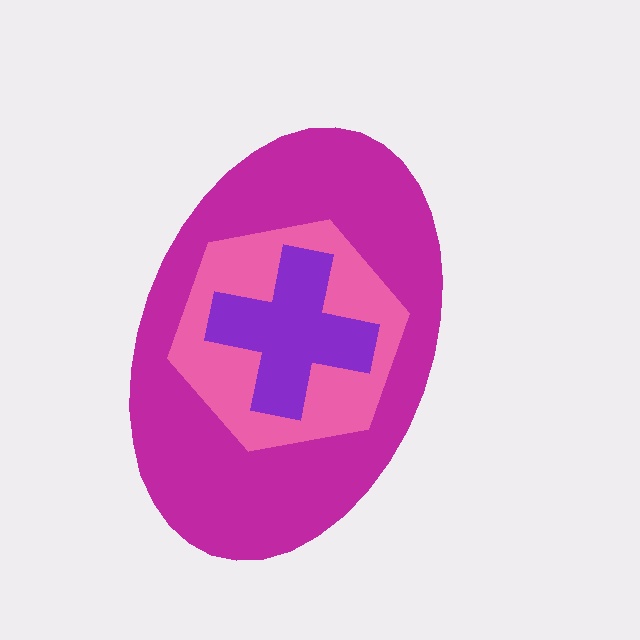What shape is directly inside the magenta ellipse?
The pink hexagon.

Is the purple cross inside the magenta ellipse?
Yes.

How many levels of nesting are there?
3.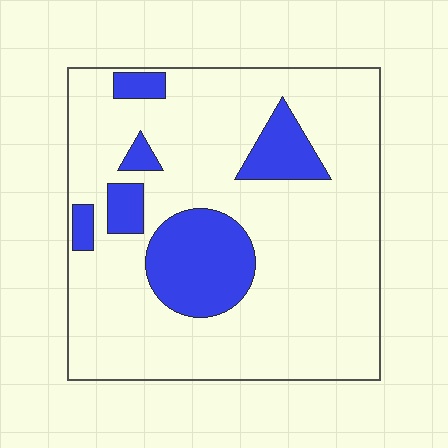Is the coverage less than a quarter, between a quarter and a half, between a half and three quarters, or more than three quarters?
Less than a quarter.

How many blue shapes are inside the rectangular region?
6.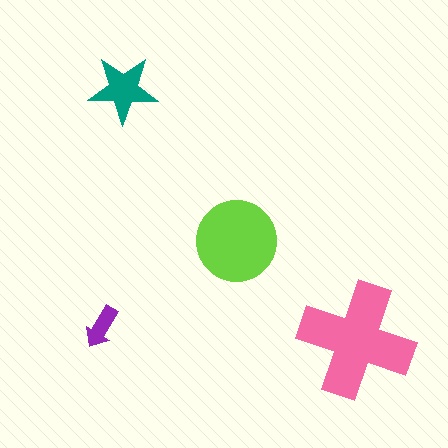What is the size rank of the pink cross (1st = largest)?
1st.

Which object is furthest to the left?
The purple arrow is leftmost.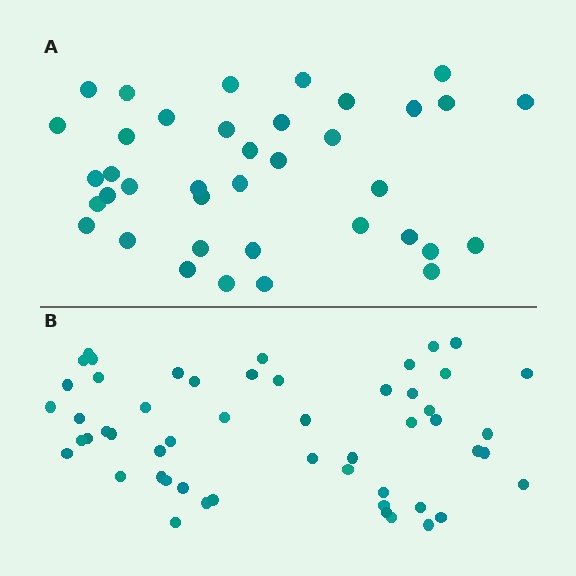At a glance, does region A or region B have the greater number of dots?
Region B (the bottom region) has more dots.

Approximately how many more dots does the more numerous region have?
Region B has approximately 15 more dots than region A.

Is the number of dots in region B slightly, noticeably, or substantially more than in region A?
Region B has noticeably more, but not dramatically so. The ratio is roughly 1.4 to 1.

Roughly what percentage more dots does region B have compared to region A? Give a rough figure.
About 40% more.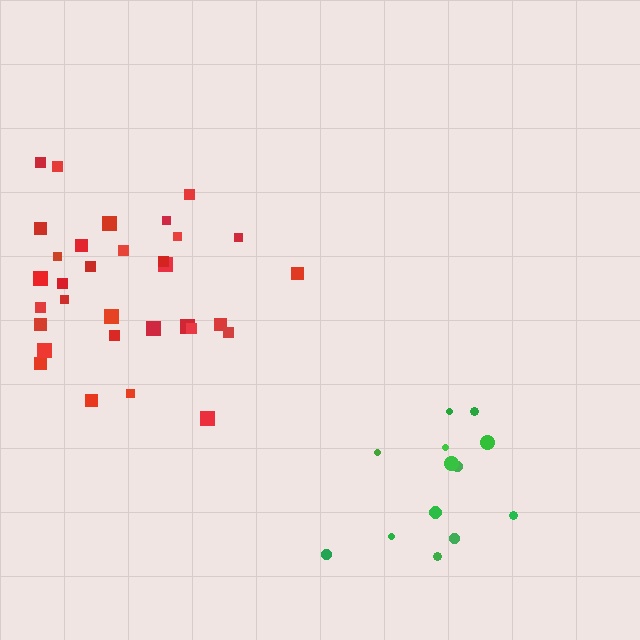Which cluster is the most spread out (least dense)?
Green.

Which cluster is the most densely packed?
Red.